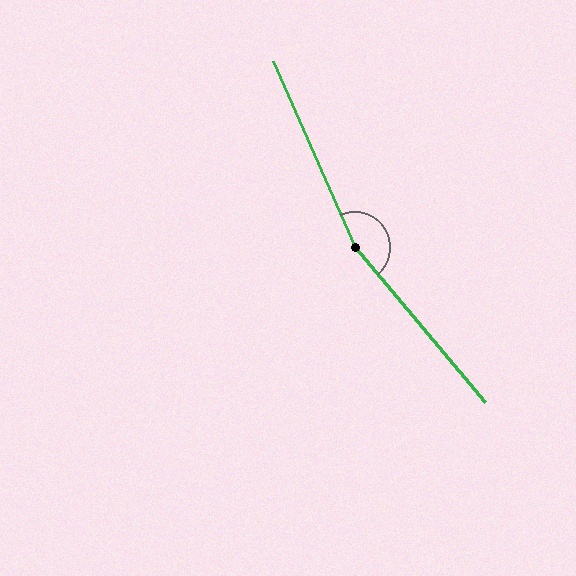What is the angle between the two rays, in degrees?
Approximately 164 degrees.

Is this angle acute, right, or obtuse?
It is obtuse.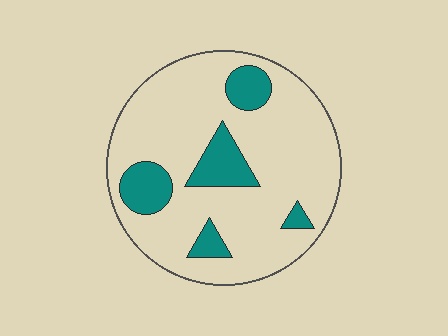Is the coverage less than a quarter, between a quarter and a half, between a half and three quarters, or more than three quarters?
Less than a quarter.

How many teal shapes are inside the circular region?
5.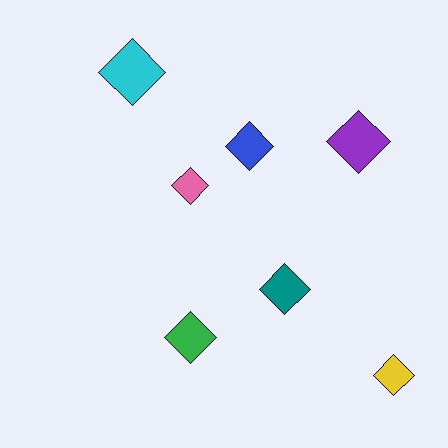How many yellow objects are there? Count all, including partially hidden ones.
There is 1 yellow object.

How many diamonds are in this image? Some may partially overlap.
There are 7 diamonds.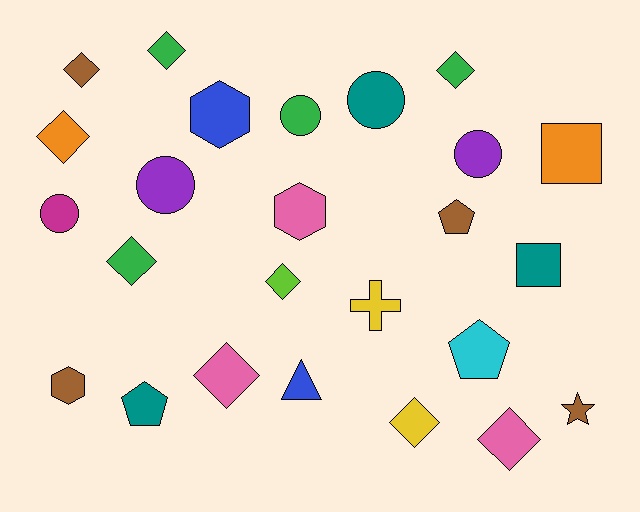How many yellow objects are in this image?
There are 2 yellow objects.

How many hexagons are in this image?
There are 3 hexagons.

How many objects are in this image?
There are 25 objects.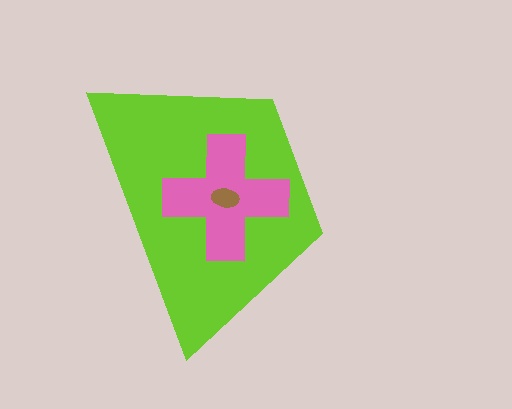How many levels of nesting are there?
3.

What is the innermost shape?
The brown ellipse.